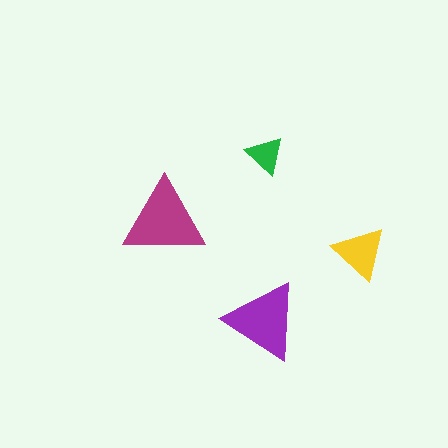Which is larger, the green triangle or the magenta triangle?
The magenta one.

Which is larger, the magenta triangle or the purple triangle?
The magenta one.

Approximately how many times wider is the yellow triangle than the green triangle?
About 1.5 times wider.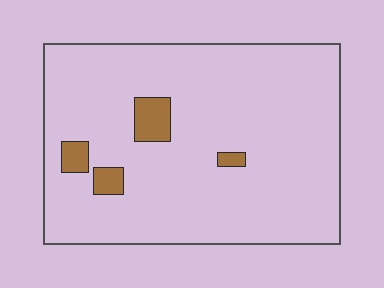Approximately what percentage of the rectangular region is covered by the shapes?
Approximately 5%.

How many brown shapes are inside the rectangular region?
4.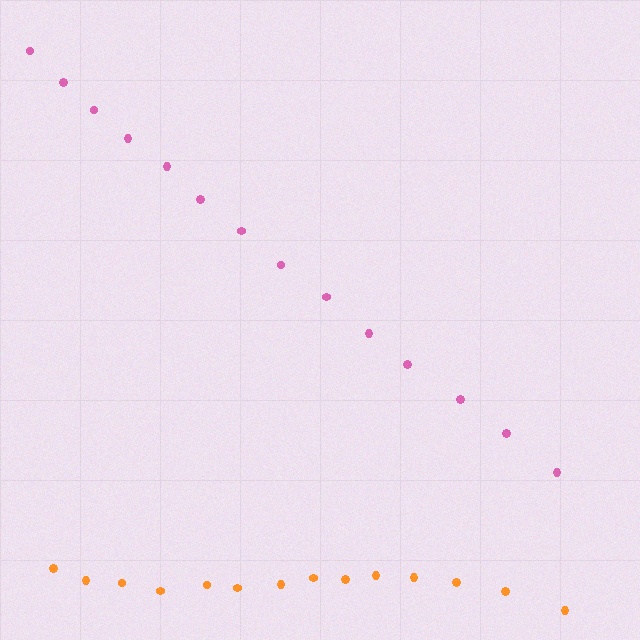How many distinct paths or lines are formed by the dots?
There are 2 distinct paths.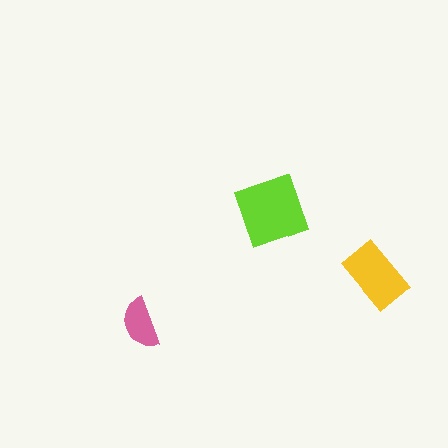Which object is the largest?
The lime diamond.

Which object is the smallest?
The pink semicircle.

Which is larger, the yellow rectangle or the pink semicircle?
The yellow rectangle.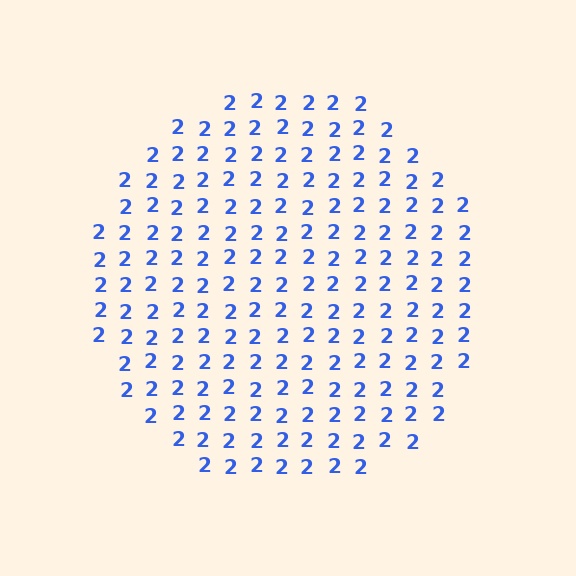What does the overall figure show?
The overall figure shows a circle.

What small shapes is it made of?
It is made of small digit 2's.